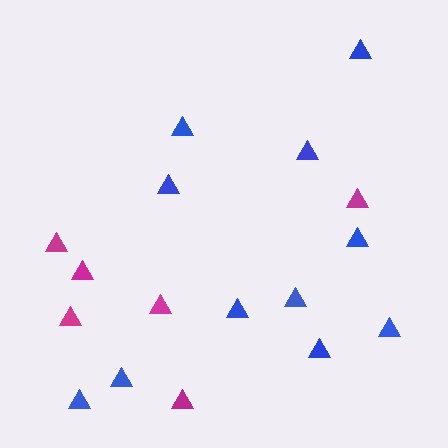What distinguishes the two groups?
There are 2 groups: one group of blue triangles (11) and one group of magenta triangles (6).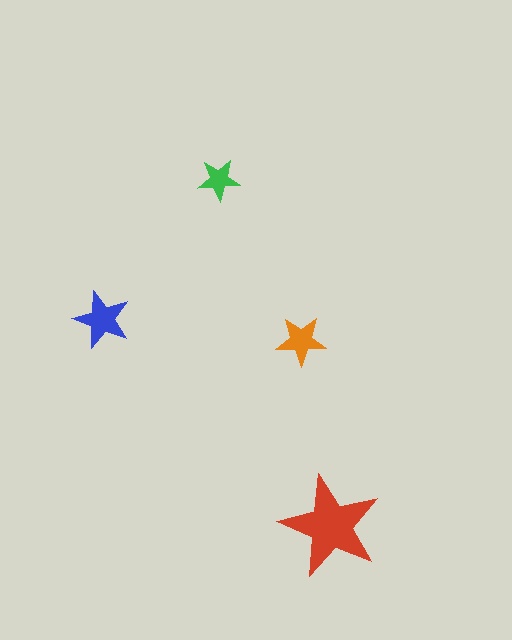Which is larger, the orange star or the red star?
The red one.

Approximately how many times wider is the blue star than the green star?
About 1.5 times wider.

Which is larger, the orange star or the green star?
The orange one.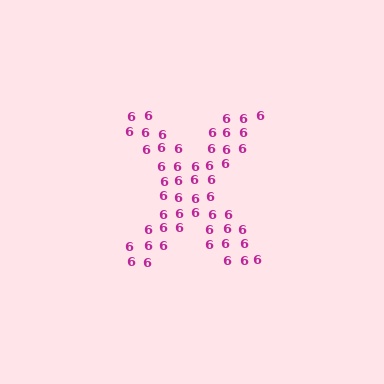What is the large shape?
The large shape is the letter X.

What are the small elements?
The small elements are digit 6's.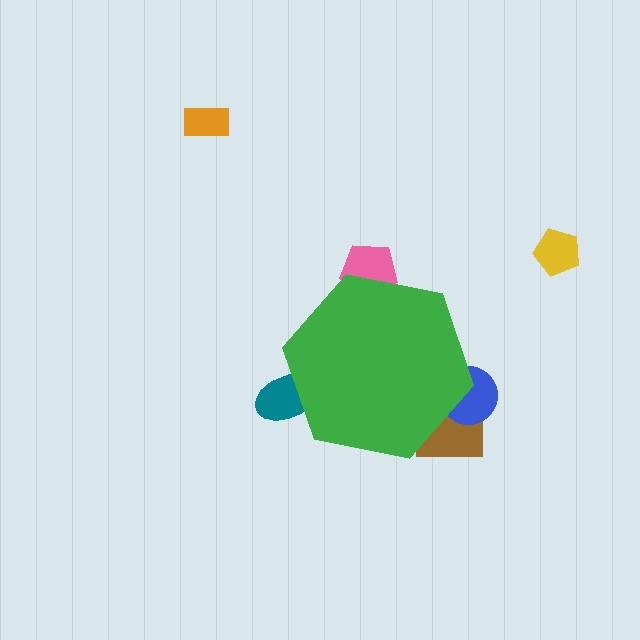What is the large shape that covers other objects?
A green hexagon.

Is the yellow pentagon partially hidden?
No, the yellow pentagon is fully visible.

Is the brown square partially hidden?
Yes, the brown square is partially hidden behind the green hexagon.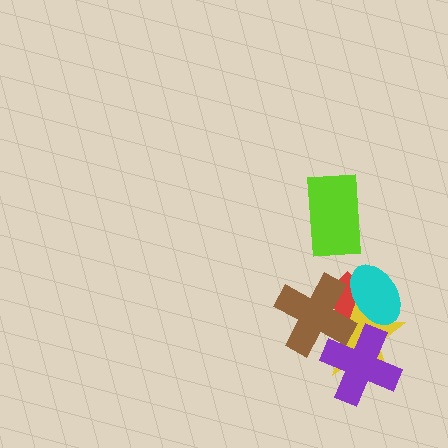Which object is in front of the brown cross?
The cyan ellipse is in front of the brown cross.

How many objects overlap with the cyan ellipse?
3 objects overlap with the cyan ellipse.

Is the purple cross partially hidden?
Yes, it is partially covered by another shape.